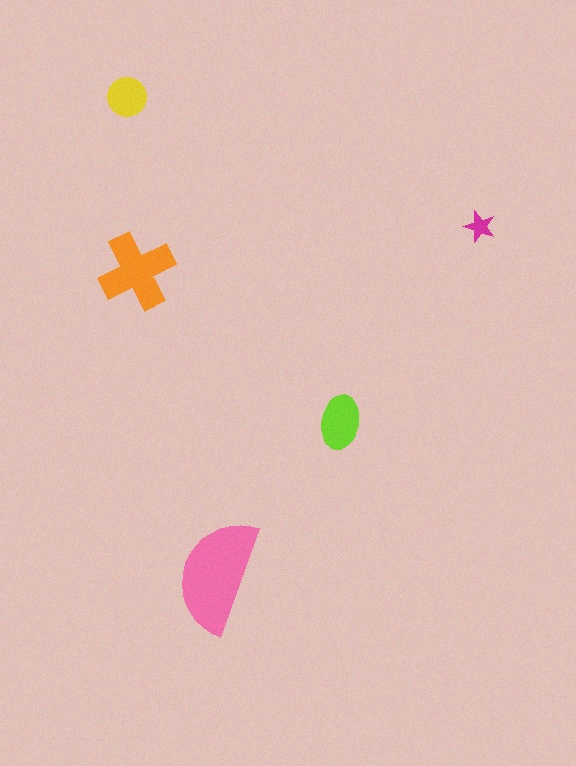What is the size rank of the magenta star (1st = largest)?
5th.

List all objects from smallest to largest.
The magenta star, the yellow circle, the lime ellipse, the orange cross, the pink semicircle.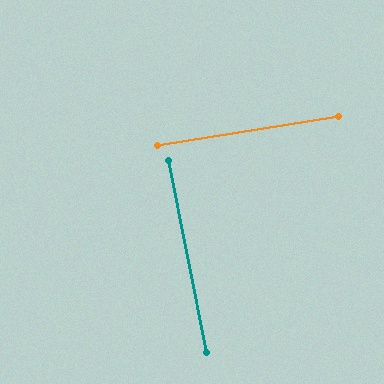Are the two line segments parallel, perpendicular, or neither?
Perpendicular — they meet at approximately 88°.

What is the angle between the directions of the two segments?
Approximately 88 degrees.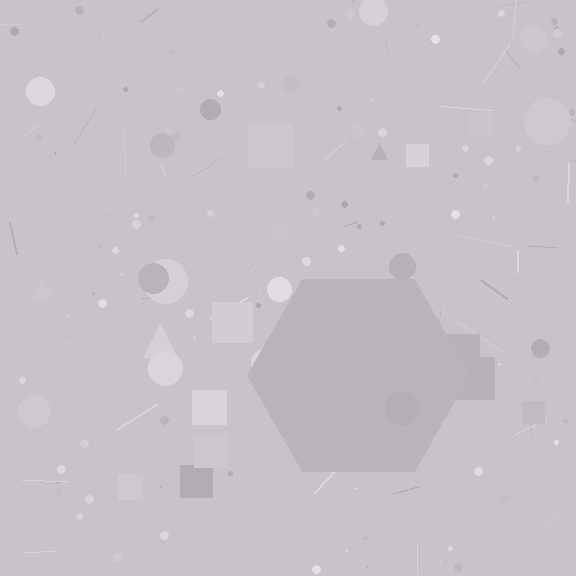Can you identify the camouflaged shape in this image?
The camouflaged shape is a hexagon.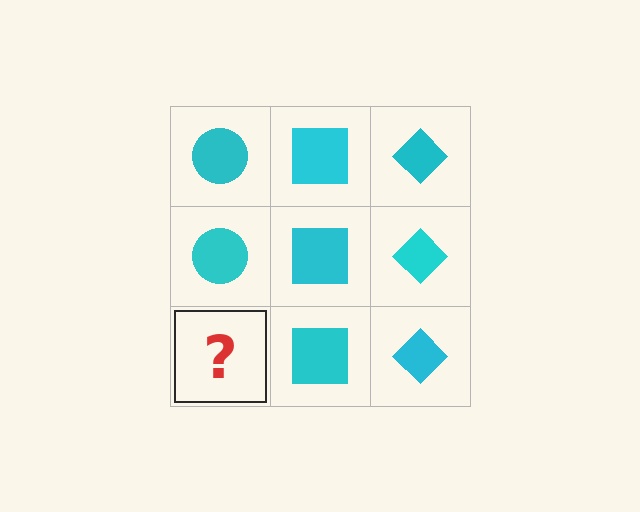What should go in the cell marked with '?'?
The missing cell should contain a cyan circle.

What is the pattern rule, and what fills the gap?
The rule is that each column has a consistent shape. The gap should be filled with a cyan circle.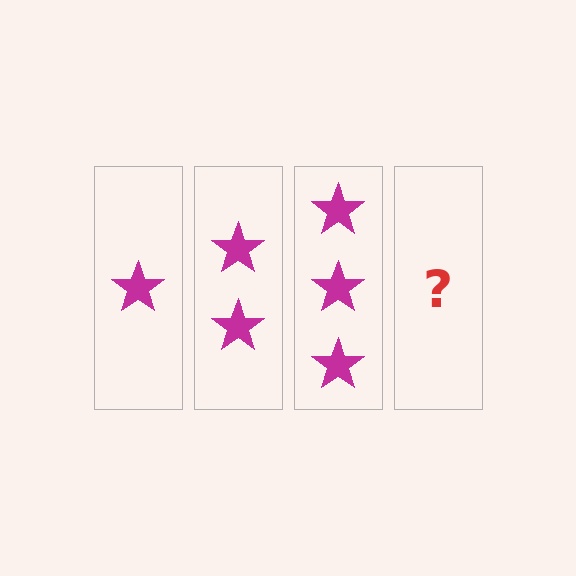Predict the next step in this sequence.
The next step is 4 stars.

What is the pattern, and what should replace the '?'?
The pattern is that each step adds one more star. The '?' should be 4 stars.